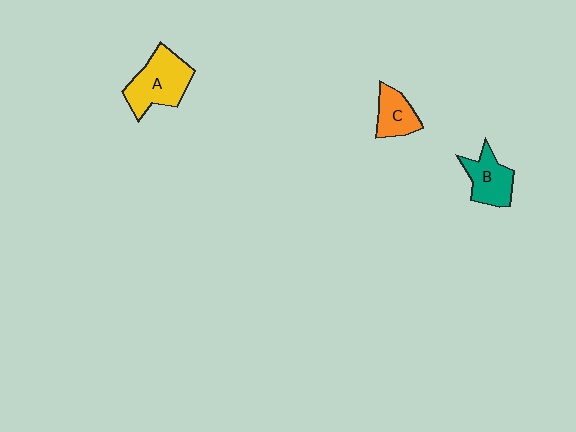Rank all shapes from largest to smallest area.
From largest to smallest: A (yellow), B (teal), C (orange).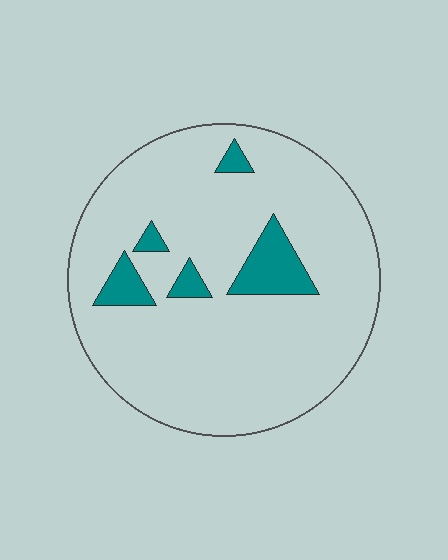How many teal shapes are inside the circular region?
5.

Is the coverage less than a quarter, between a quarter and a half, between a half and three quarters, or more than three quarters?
Less than a quarter.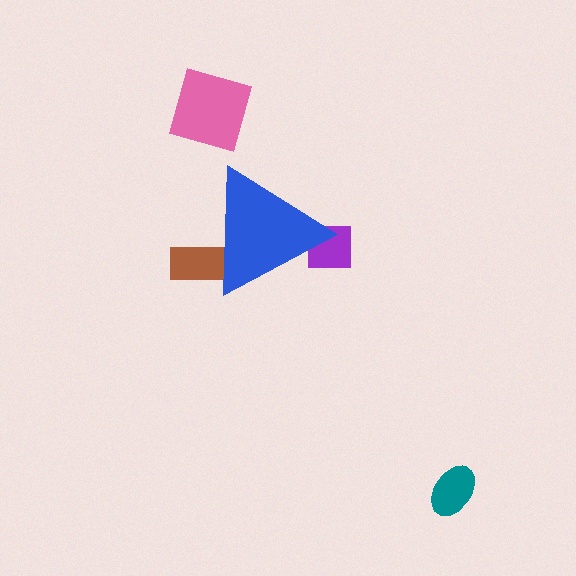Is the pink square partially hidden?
No, the pink square is fully visible.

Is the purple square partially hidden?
Yes, the purple square is partially hidden behind the blue triangle.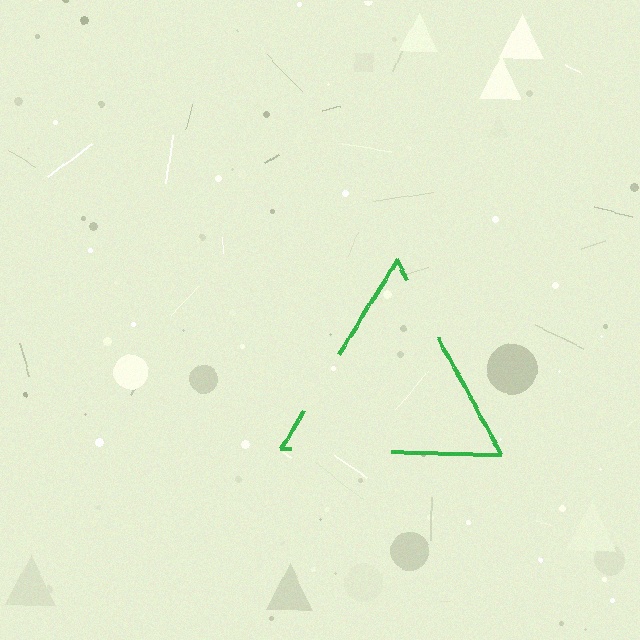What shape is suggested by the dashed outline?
The dashed outline suggests a triangle.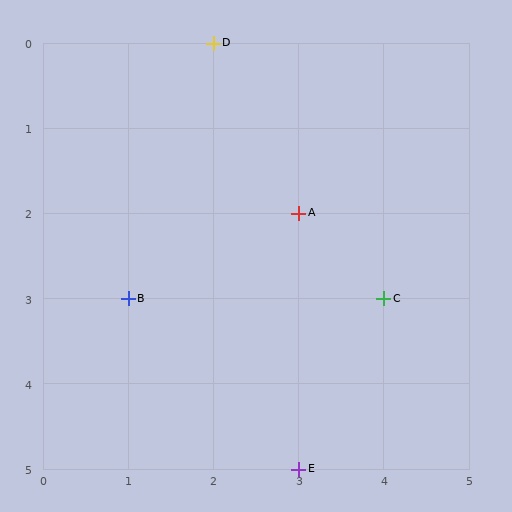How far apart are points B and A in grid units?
Points B and A are 2 columns and 1 row apart (about 2.2 grid units diagonally).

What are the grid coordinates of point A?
Point A is at grid coordinates (3, 2).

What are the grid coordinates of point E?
Point E is at grid coordinates (3, 5).